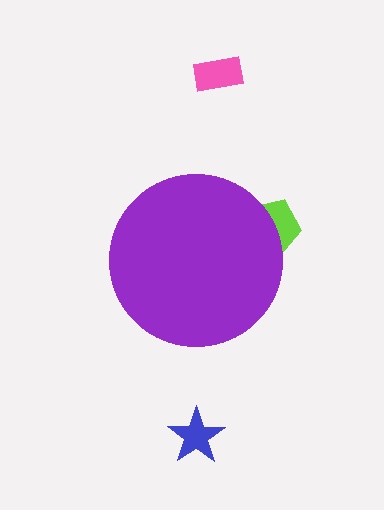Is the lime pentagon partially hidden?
Yes, the lime pentagon is partially hidden behind the purple circle.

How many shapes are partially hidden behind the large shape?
1 shape is partially hidden.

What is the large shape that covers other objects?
A purple circle.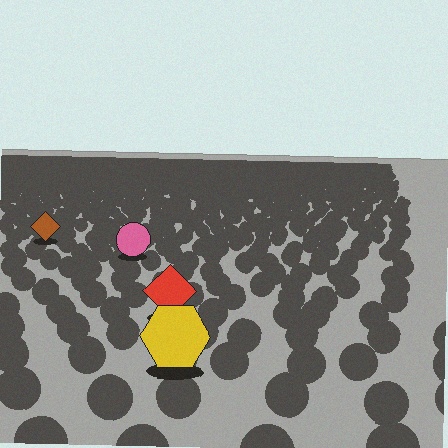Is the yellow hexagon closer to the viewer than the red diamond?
Yes. The yellow hexagon is closer — you can tell from the texture gradient: the ground texture is coarser near it.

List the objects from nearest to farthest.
From nearest to farthest: the yellow hexagon, the red diamond, the pink circle, the brown diamond.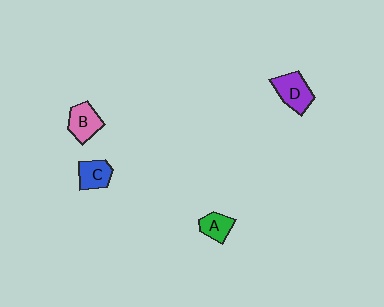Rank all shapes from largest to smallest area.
From largest to smallest: D (purple), B (pink), C (blue), A (green).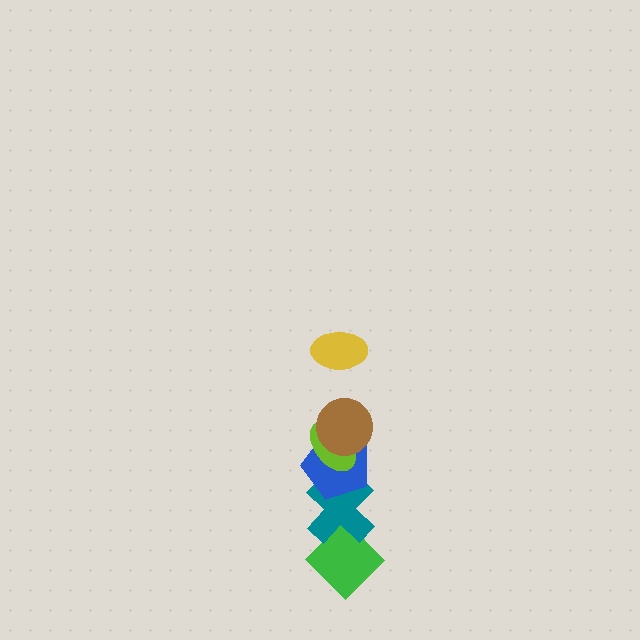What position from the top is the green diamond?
The green diamond is 6th from the top.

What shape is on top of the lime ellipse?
The brown circle is on top of the lime ellipse.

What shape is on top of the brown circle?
The yellow ellipse is on top of the brown circle.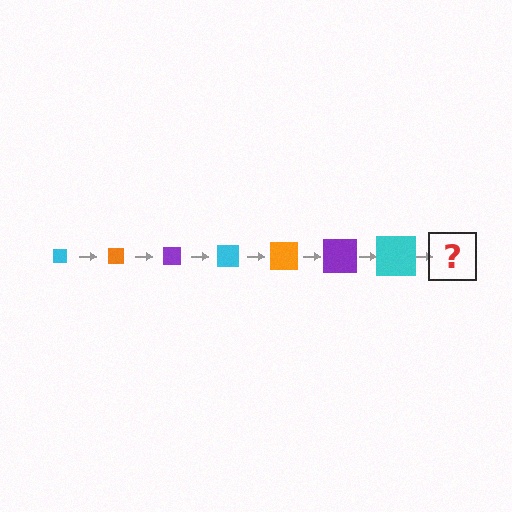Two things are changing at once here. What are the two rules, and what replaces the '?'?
The two rules are that the square grows larger each step and the color cycles through cyan, orange, and purple. The '?' should be an orange square, larger than the previous one.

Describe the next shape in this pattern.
It should be an orange square, larger than the previous one.